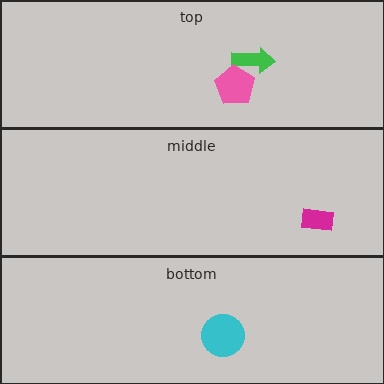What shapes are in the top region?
The green arrow, the pink pentagon.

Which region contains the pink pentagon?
The top region.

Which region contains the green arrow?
The top region.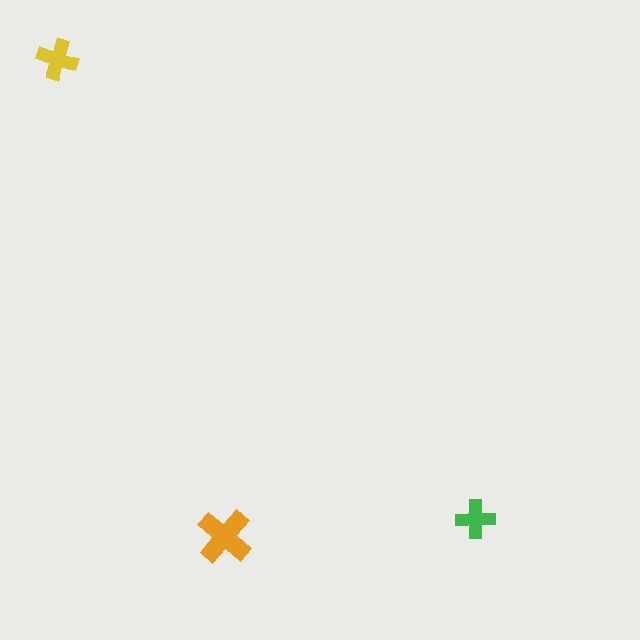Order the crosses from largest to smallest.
the orange one, the yellow one, the green one.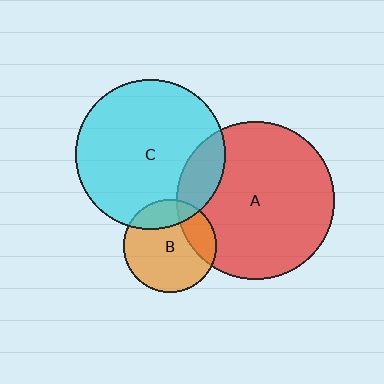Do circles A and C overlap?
Yes.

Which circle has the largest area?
Circle A (red).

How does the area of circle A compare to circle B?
Approximately 2.8 times.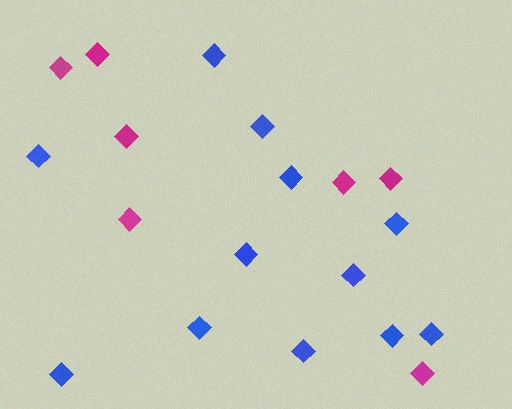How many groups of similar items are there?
There are 2 groups: one group of blue diamonds (12) and one group of magenta diamonds (7).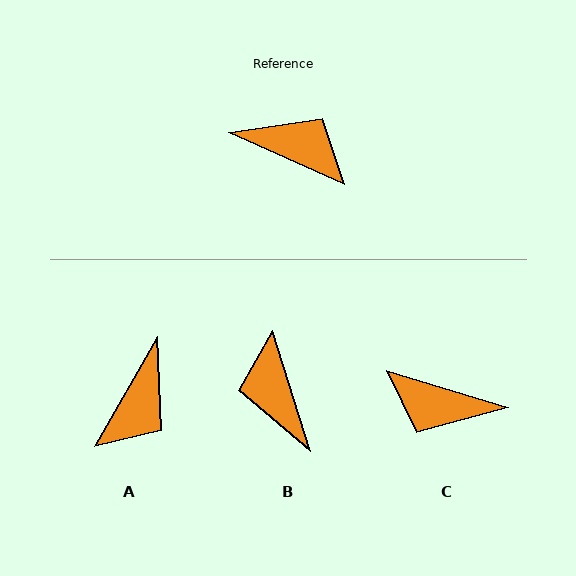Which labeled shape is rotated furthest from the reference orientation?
C, about 173 degrees away.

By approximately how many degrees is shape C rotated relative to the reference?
Approximately 173 degrees clockwise.